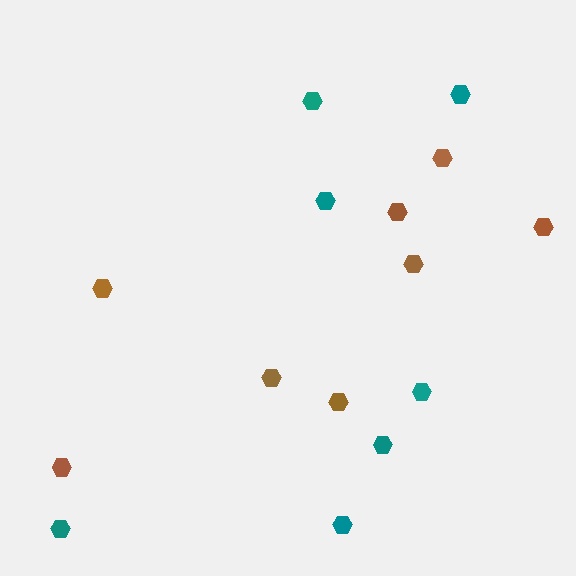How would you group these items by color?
There are 2 groups: one group of brown hexagons (8) and one group of teal hexagons (7).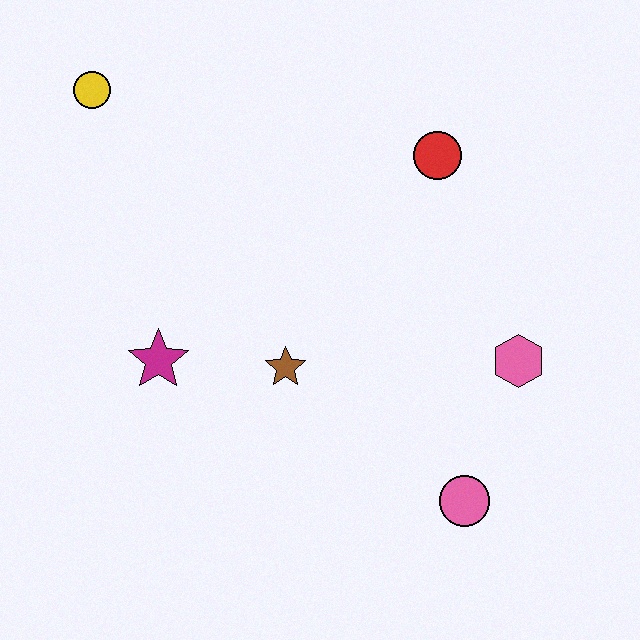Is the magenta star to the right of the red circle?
No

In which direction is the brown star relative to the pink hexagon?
The brown star is to the left of the pink hexagon.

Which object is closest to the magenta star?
The brown star is closest to the magenta star.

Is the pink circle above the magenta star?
No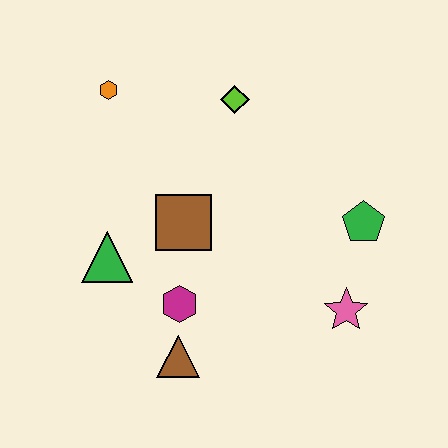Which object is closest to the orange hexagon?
The lime diamond is closest to the orange hexagon.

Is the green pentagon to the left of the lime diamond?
No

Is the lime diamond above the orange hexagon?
No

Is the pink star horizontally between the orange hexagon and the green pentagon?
Yes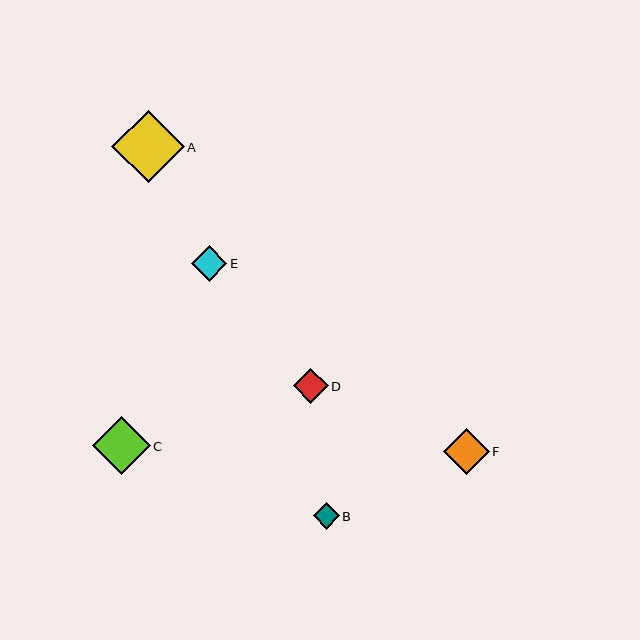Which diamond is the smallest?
Diamond B is the smallest with a size of approximately 26 pixels.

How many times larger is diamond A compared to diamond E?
Diamond A is approximately 2.0 times the size of diamond E.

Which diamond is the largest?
Diamond A is the largest with a size of approximately 72 pixels.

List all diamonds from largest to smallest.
From largest to smallest: A, C, F, E, D, B.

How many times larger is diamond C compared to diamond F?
Diamond C is approximately 1.3 times the size of diamond F.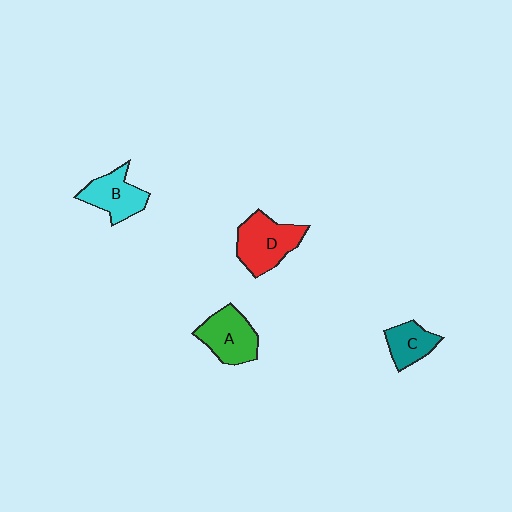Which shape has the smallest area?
Shape C (teal).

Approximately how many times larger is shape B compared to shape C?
Approximately 1.3 times.